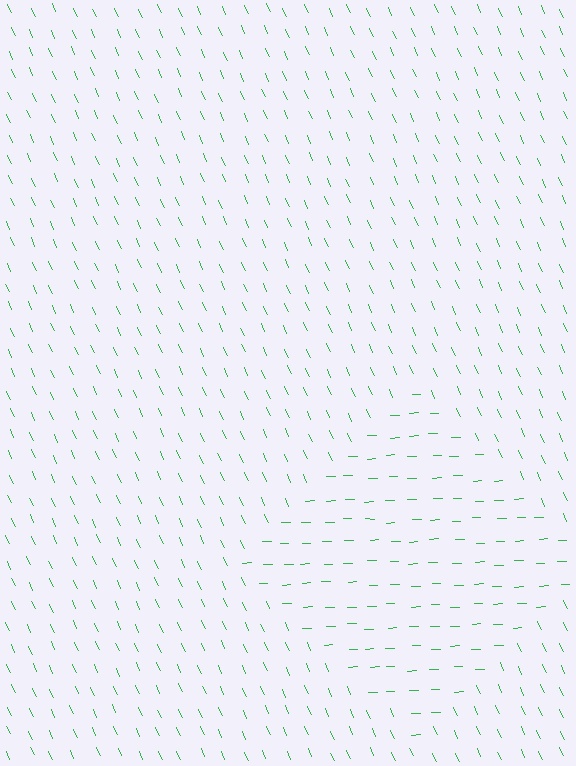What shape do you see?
I see a diamond.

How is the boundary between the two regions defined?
The boundary is defined purely by a change in line orientation (approximately 68 degrees difference). All lines are the same color and thickness.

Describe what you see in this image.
The image is filled with small green line segments. A diamond region in the image has lines oriented differently from the surrounding lines, creating a visible texture boundary.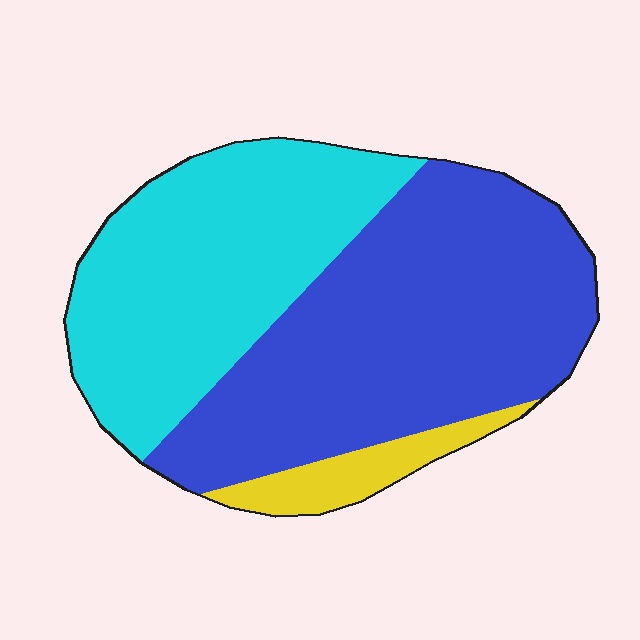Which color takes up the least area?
Yellow, at roughly 10%.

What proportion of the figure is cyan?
Cyan covers around 40% of the figure.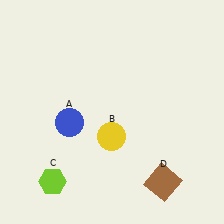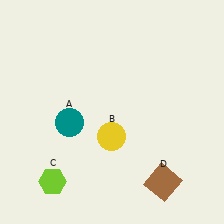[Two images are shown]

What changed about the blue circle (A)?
In Image 1, A is blue. In Image 2, it changed to teal.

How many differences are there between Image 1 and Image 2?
There is 1 difference between the two images.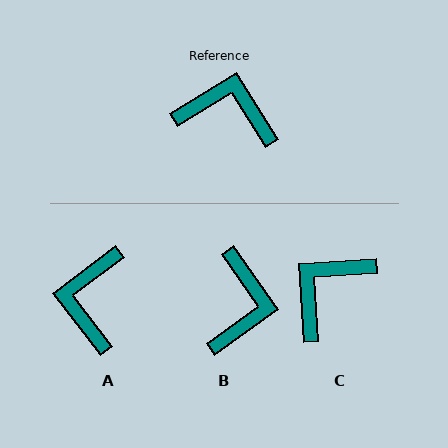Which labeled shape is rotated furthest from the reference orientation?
A, about 96 degrees away.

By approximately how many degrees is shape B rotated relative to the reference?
Approximately 86 degrees clockwise.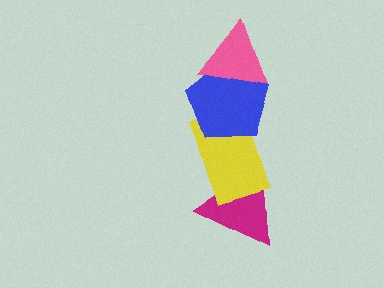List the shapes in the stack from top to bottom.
From top to bottom: the pink triangle, the blue pentagon, the yellow rectangle, the magenta triangle.